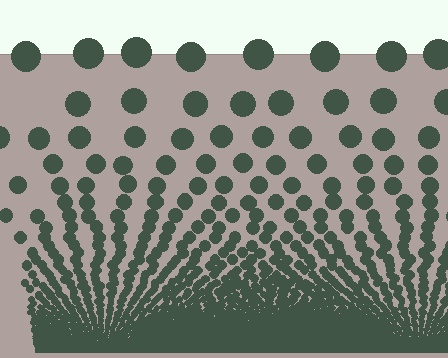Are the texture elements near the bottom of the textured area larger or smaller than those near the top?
Smaller. The gradient is inverted — elements near the bottom are smaller and denser.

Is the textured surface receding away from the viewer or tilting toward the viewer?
The surface appears to tilt toward the viewer. Texture elements get larger and sparser toward the top.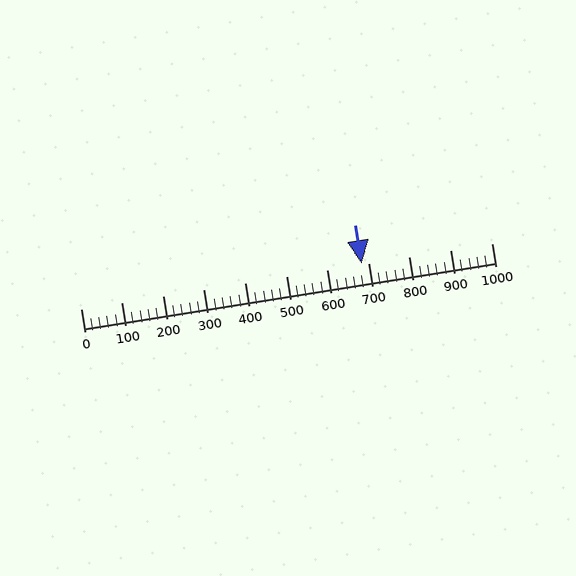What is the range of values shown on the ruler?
The ruler shows values from 0 to 1000.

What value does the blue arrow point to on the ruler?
The blue arrow points to approximately 684.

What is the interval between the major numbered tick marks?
The major tick marks are spaced 100 units apart.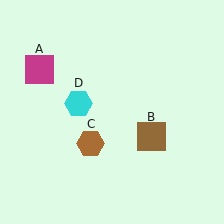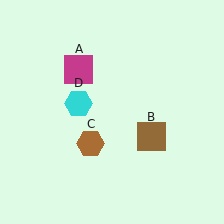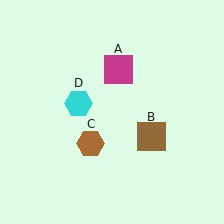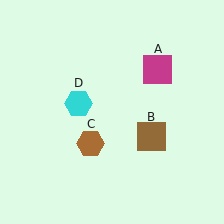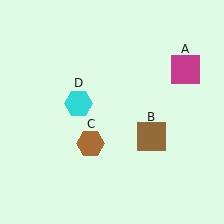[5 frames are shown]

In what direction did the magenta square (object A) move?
The magenta square (object A) moved right.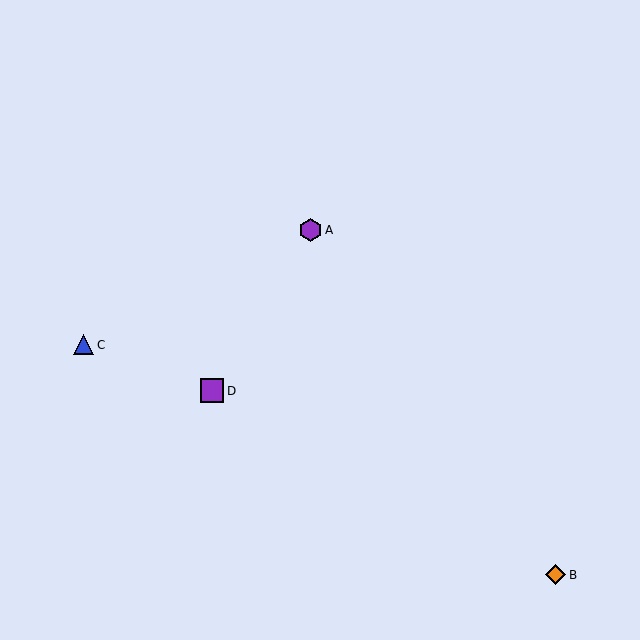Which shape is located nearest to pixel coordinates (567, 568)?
The orange diamond (labeled B) at (556, 575) is nearest to that location.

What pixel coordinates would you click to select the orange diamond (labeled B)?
Click at (556, 575) to select the orange diamond B.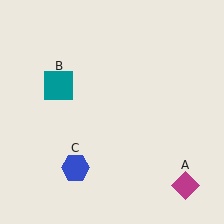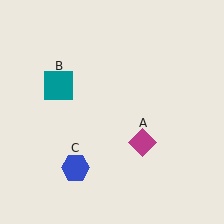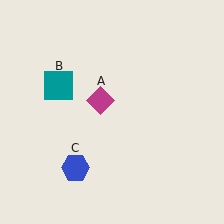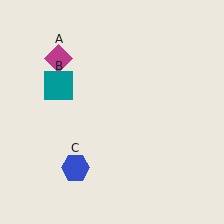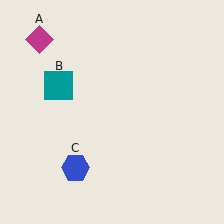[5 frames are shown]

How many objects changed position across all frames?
1 object changed position: magenta diamond (object A).